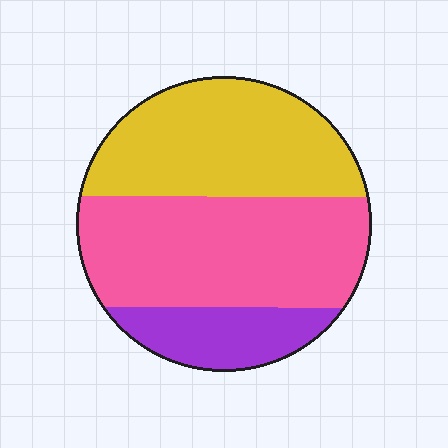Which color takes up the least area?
Purple, at roughly 15%.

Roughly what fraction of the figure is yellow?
Yellow takes up about three eighths (3/8) of the figure.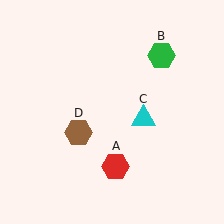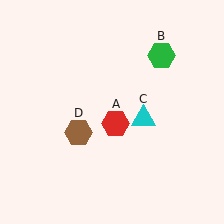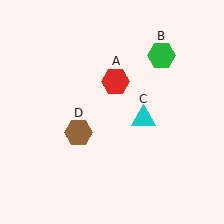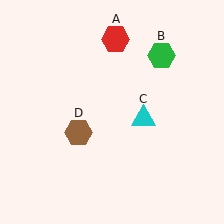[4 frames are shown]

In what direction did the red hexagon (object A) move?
The red hexagon (object A) moved up.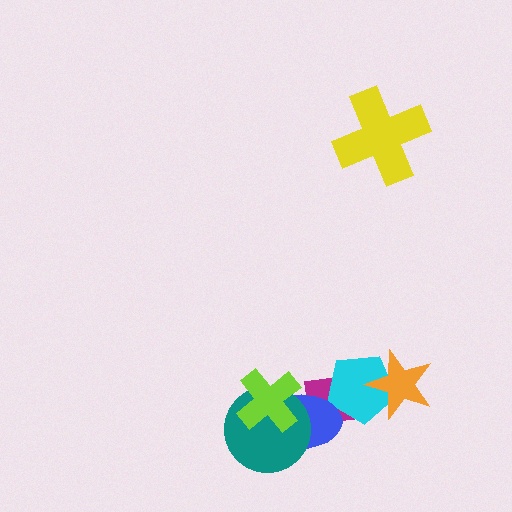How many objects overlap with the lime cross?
2 objects overlap with the lime cross.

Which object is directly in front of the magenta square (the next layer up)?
The cyan pentagon is directly in front of the magenta square.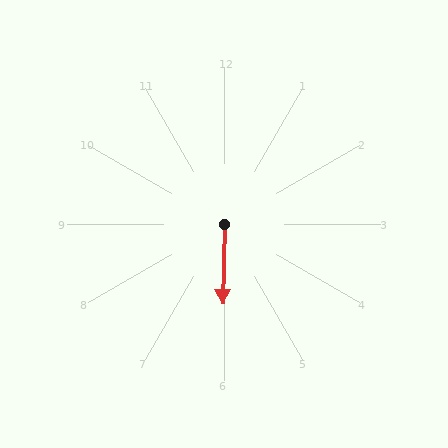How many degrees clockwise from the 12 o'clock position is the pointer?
Approximately 181 degrees.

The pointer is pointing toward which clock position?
Roughly 6 o'clock.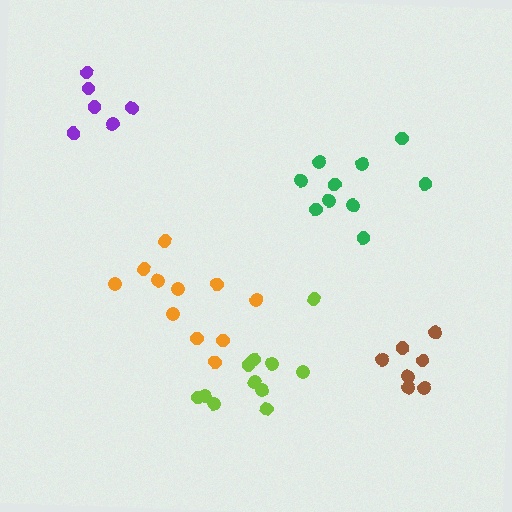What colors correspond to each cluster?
The clusters are colored: lime, green, orange, purple, brown.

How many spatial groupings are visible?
There are 5 spatial groupings.